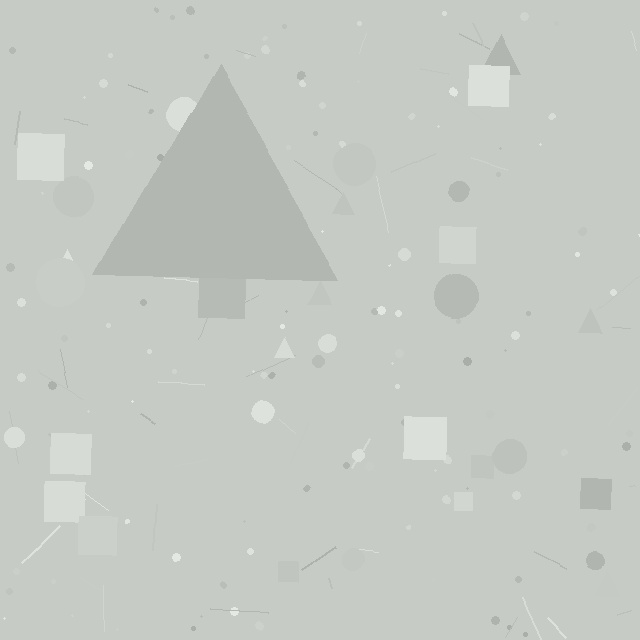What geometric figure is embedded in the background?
A triangle is embedded in the background.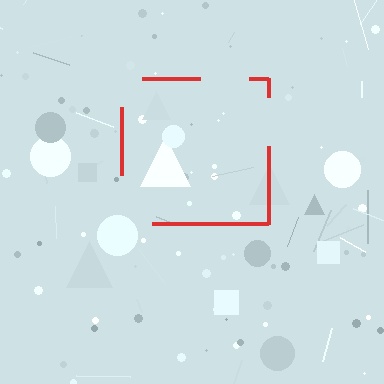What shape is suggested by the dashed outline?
The dashed outline suggests a square.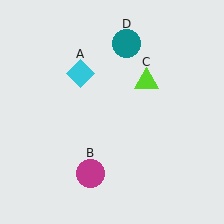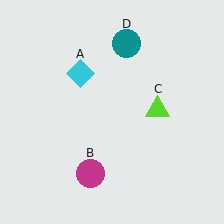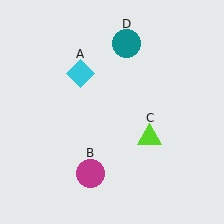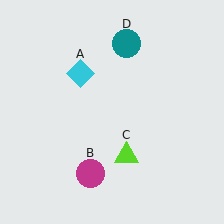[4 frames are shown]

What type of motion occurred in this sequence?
The lime triangle (object C) rotated clockwise around the center of the scene.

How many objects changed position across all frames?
1 object changed position: lime triangle (object C).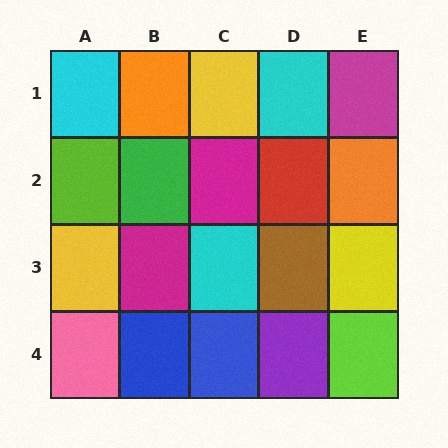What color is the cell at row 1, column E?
Magenta.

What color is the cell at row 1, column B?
Orange.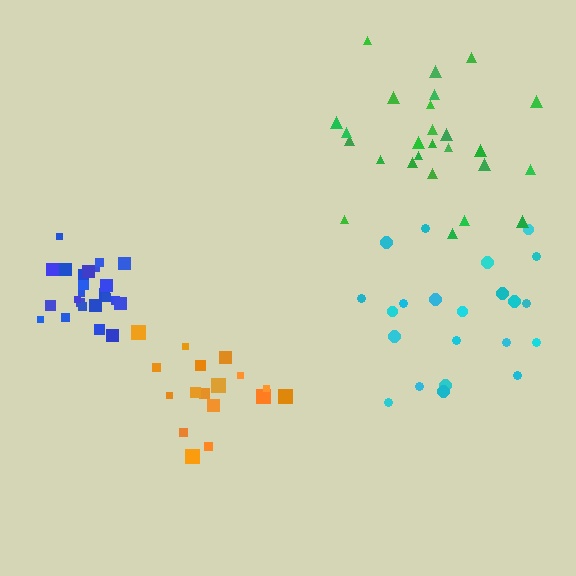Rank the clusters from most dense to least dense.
blue, orange, cyan, green.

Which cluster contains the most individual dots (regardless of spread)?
Green (26).